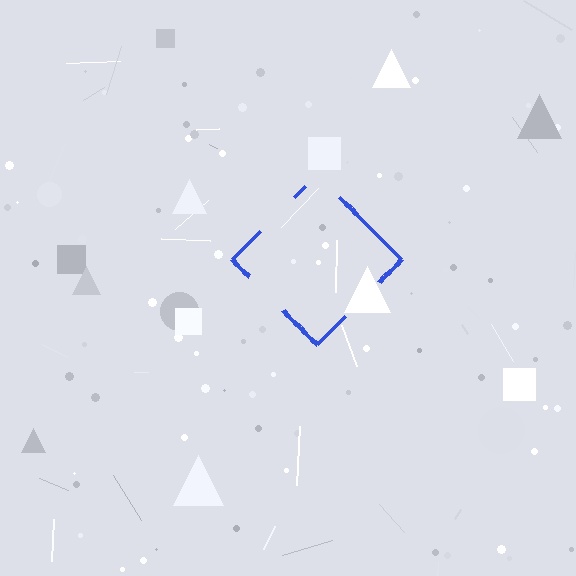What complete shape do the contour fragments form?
The contour fragments form a diamond.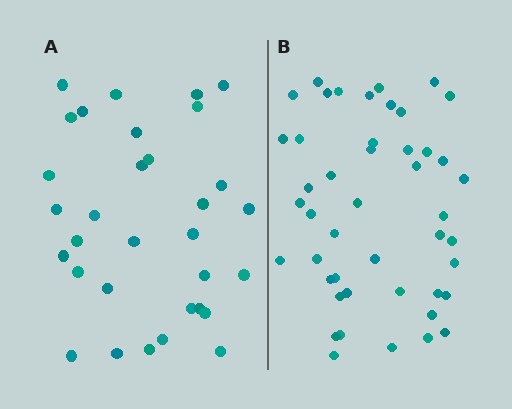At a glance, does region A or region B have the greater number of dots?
Region B (the right region) has more dots.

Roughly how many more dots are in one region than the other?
Region B has approximately 15 more dots than region A.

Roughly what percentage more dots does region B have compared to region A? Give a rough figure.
About 45% more.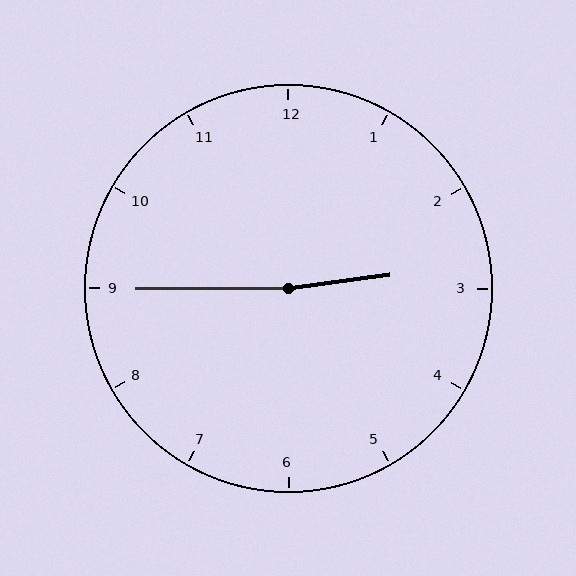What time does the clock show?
2:45.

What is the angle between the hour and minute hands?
Approximately 172 degrees.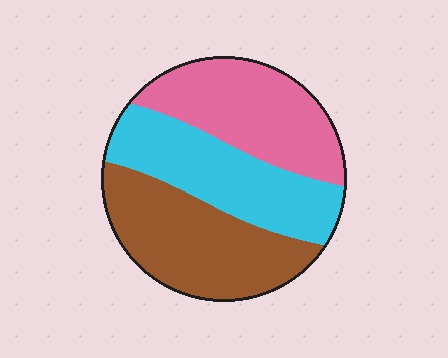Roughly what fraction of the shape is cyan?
Cyan takes up between a quarter and a half of the shape.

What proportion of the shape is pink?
Pink covers 32% of the shape.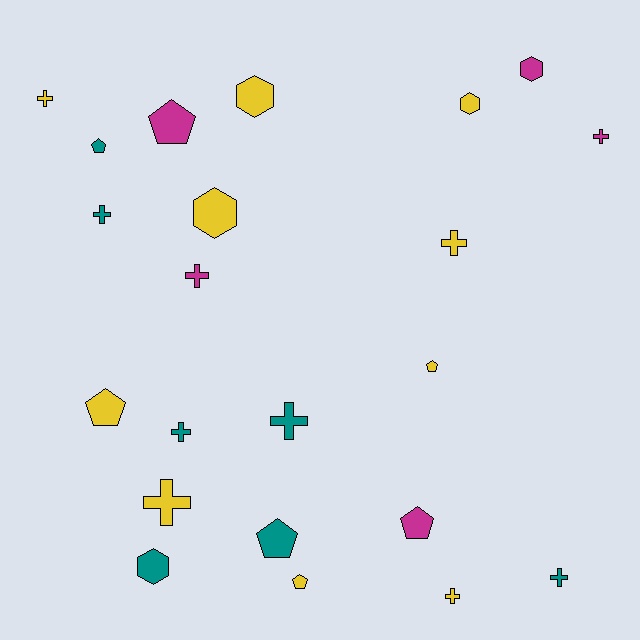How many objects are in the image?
There are 22 objects.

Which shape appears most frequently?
Cross, with 10 objects.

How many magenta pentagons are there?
There are 2 magenta pentagons.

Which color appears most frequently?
Yellow, with 10 objects.